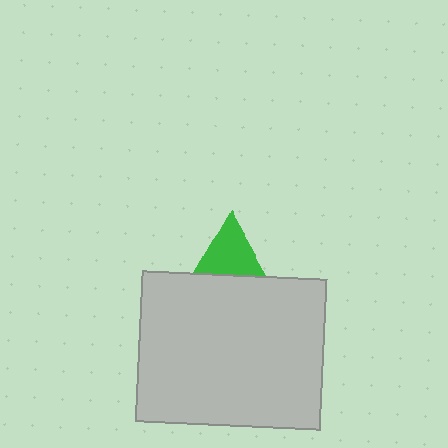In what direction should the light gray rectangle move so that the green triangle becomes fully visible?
The light gray rectangle should move down. That is the shortest direction to clear the overlap and leave the green triangle fully visible.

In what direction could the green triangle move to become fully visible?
The green triangle could move up. That would shift it out from behind the light gray rectangle entirely.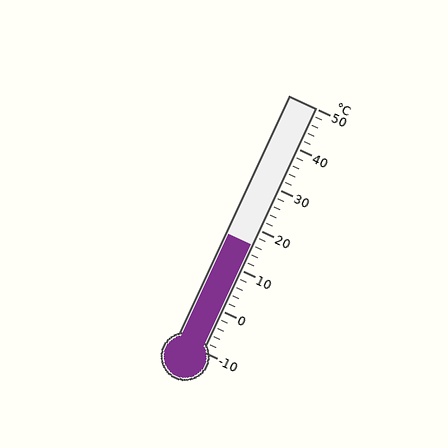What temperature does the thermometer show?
The thermometer shows approximately 16°C.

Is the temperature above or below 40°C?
The temperature is below 40°C.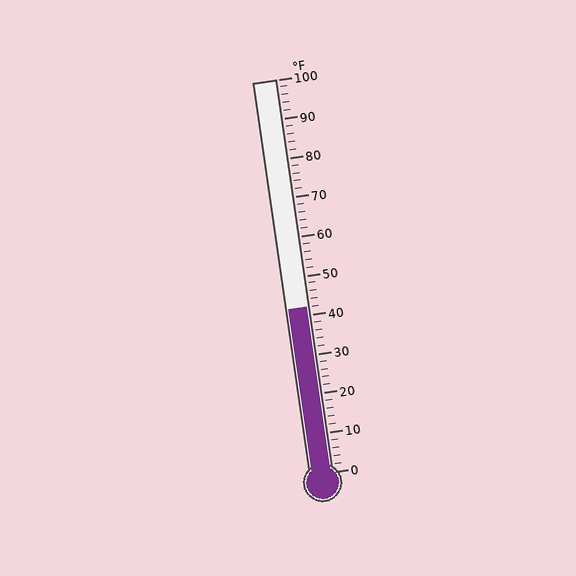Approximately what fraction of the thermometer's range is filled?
The thermometer is filled to approximately 40% of its range.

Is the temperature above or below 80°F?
The temperature is below 80°F.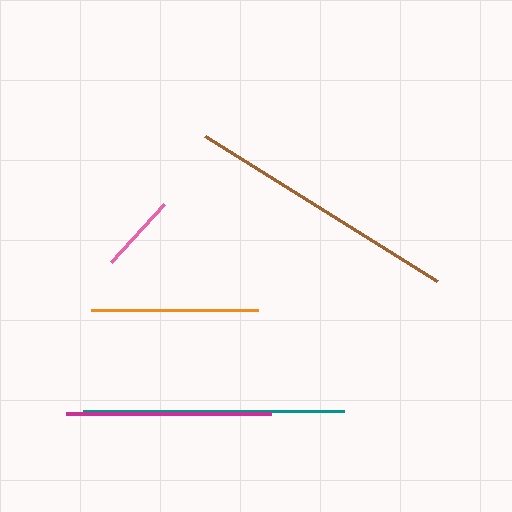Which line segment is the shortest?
The pink line is the shortest at approximately 78 pixels.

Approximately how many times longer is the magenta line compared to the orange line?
The magenta line is approximately 1.2 times the length of the orange line.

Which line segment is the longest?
The brown line is the longest at approximately 273 pixels.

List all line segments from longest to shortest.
From longest to shortest: brown, teal, magenta, orange, pink.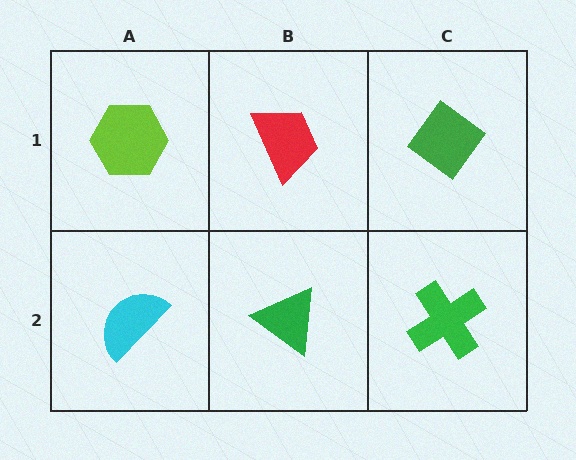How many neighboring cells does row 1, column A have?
2.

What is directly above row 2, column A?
A lime hexagon.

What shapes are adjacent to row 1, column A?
A cyan semicircle (row 2, column A), a red trapezoid (row 1, column B).